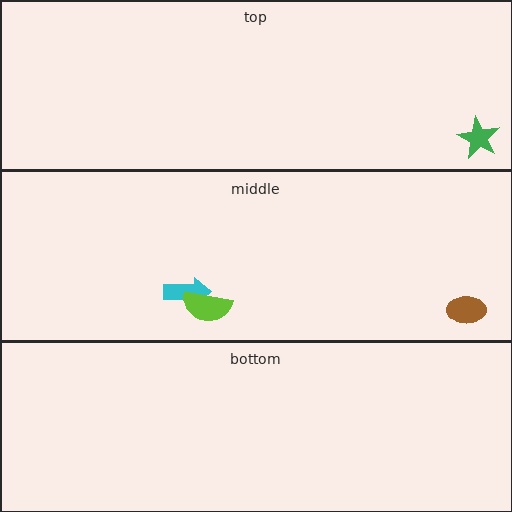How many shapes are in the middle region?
3.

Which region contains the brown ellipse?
The middle region.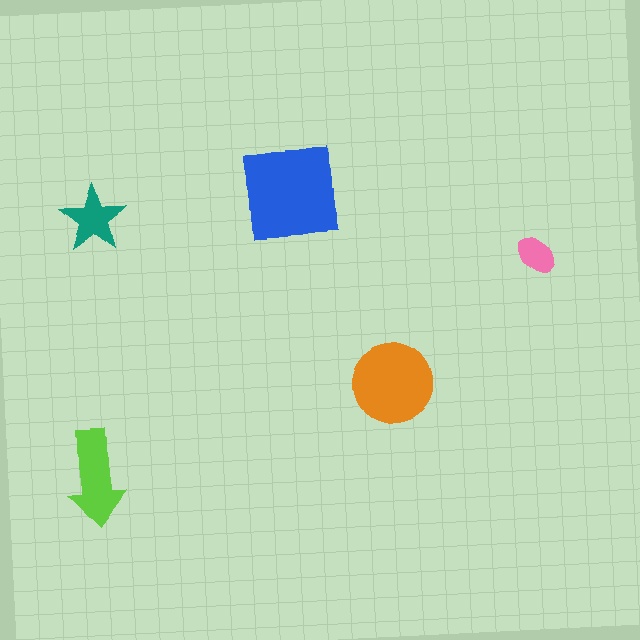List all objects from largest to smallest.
The blue square, the orange circle, the lime arrow, the teal star, the pink ellipse.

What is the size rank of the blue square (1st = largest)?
1st.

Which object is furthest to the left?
The lime arrow is leftmost.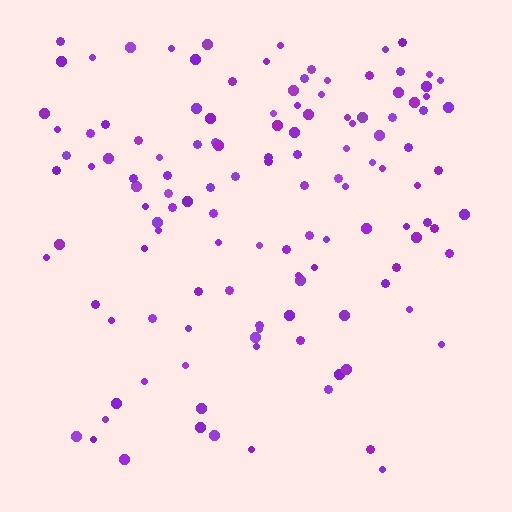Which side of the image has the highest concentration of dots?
The top.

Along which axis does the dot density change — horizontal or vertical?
Vertical.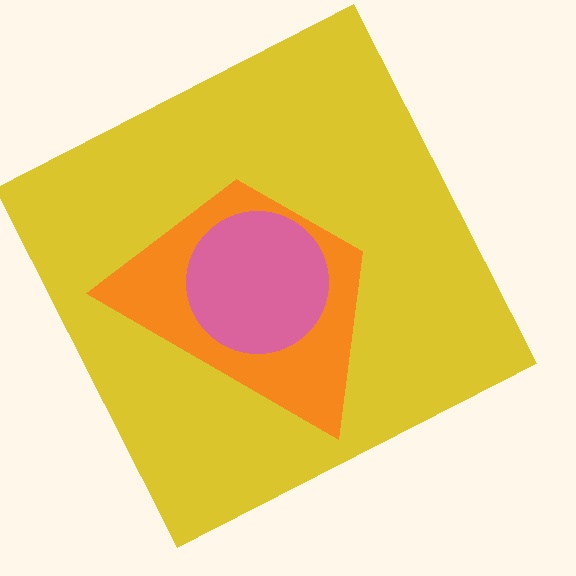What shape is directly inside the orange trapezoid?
The pink circle.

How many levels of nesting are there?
3.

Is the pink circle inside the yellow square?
Yes.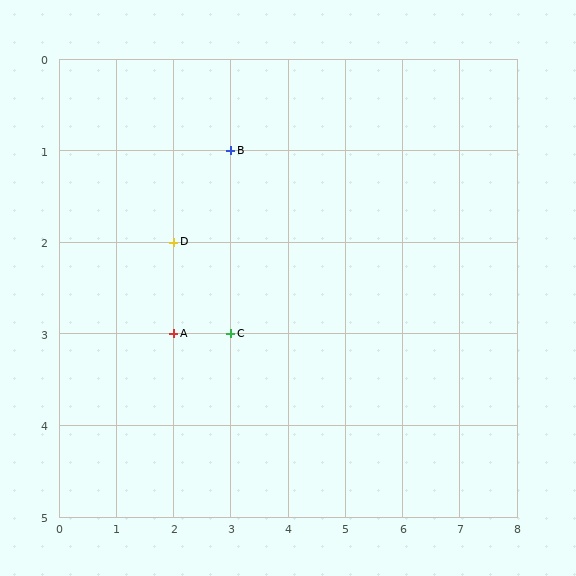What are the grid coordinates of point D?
Point D is at grid coordinates (2, 2).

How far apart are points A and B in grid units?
Points A and B are 1 column and 2 rows apart (about 2.2 grid units diagonally).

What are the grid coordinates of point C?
Point C is at grid coordinates (3, 3).